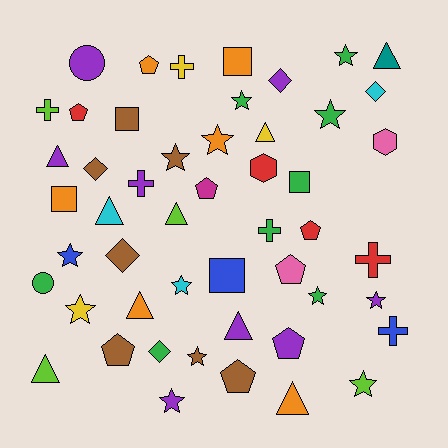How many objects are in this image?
There are 50 objects.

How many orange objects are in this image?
There are 6 orange objects.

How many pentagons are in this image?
There are 8 pentagons.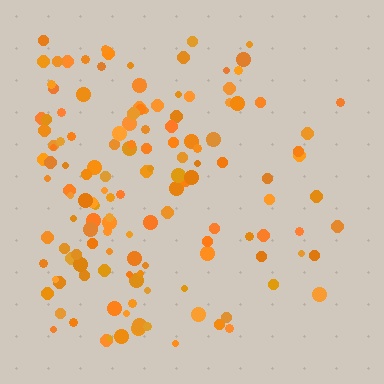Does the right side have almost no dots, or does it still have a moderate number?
Still a moderate number, just noticeably fewer than the left.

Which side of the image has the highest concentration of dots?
The left.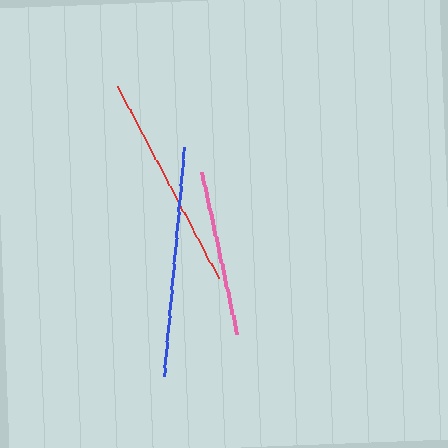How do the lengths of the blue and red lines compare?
The blue and red lines are approximately the same length.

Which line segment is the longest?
The blue line is the longest at approximately 230 pixels.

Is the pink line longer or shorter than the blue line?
The blue line is longer than the pink line.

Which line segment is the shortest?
The pink line is the shortest at approximately 166 pixels.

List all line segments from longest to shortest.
From longest to shortest: blue, red, pink.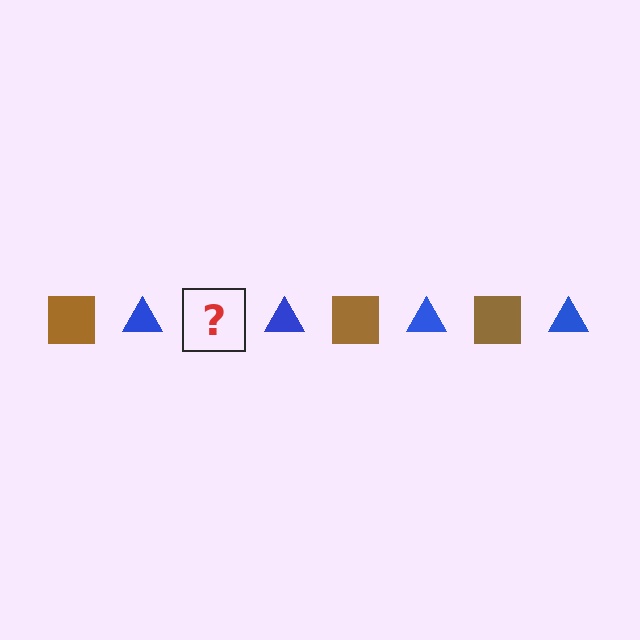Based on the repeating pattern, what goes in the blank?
The blank should be a brown square.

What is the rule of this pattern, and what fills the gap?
The rule is that the pattern alternates between brown square and blue triangle. The gap should be filled with a brown square.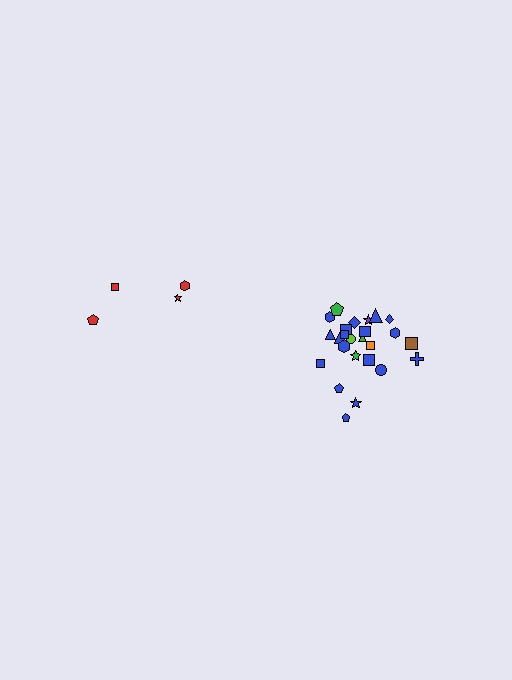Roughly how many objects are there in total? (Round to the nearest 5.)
Roughly 30 objects in total.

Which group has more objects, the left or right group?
The right group.